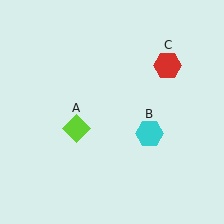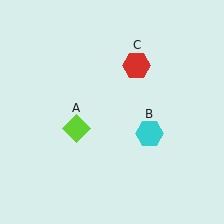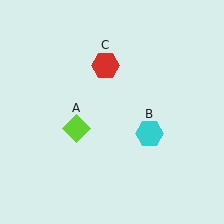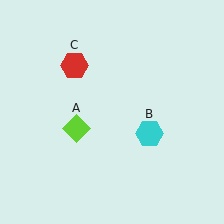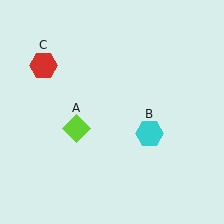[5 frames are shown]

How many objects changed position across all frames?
1 object changed position: red hexagon (object C).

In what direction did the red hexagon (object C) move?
The red hexagon (object C) moved left.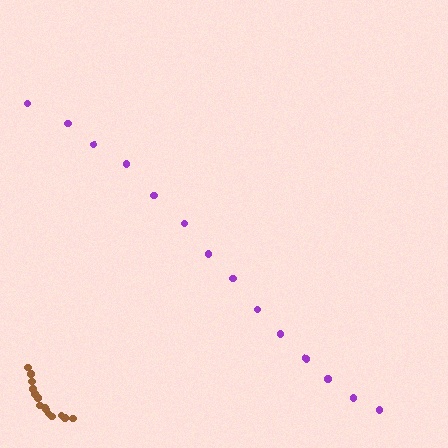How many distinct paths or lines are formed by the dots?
There are 2 distinct paths.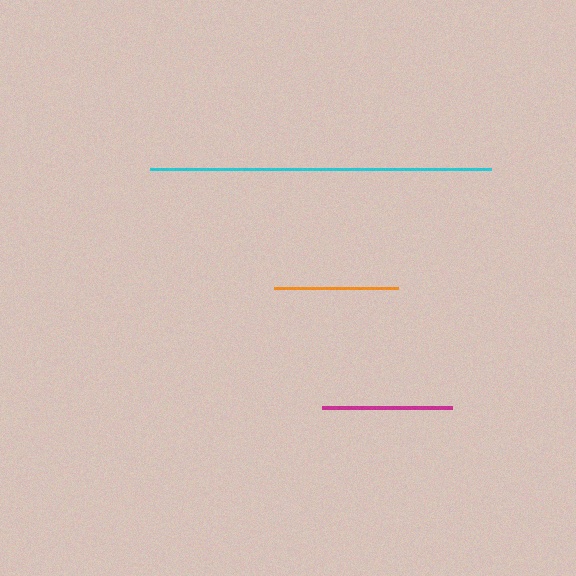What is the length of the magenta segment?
The magenta segment is approximately 129 pixels long.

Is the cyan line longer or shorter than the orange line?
The cyan line is longer than the orange line.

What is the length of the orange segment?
The orange segment is approximately 124 pixels long.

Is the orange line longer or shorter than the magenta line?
The magenta line is longer than the orange line.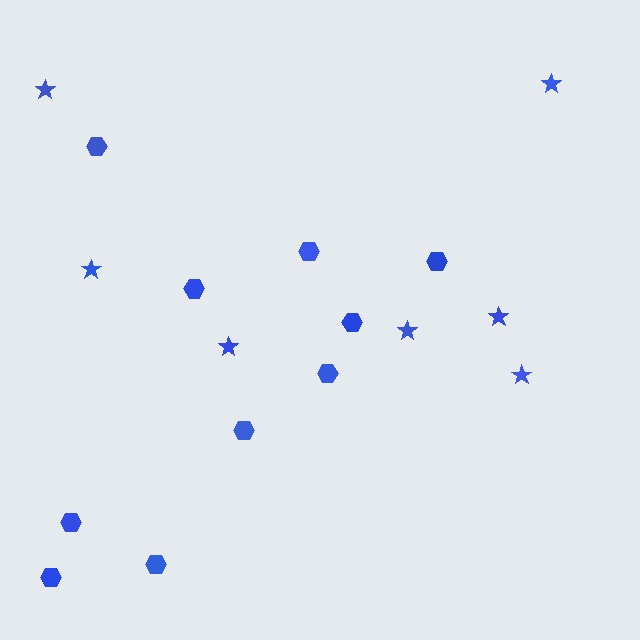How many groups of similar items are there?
There are 2 groups: one group of stars (7) and one group of hexagons (10).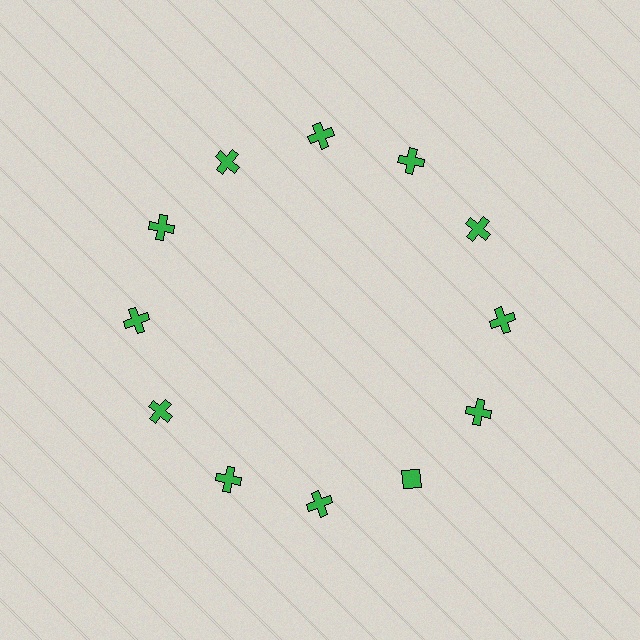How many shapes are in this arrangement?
There are 12 shapes arranged in a ring pattern.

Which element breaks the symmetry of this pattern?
The green diamond at roughly the 5 o'clock position breaks the symmetry. All other shapes are green crosses.